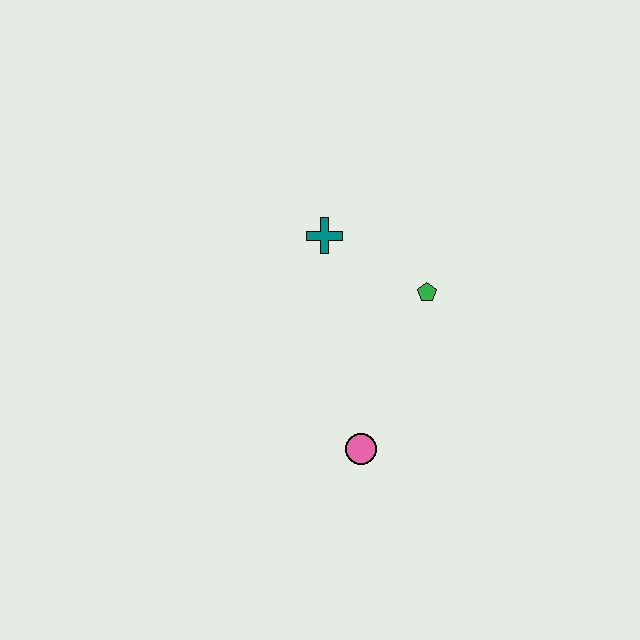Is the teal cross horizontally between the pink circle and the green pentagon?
No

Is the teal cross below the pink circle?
No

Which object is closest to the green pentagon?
The teal cross is closest to the green pentagon.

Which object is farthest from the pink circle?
The teal cross is farthest from the pink circle.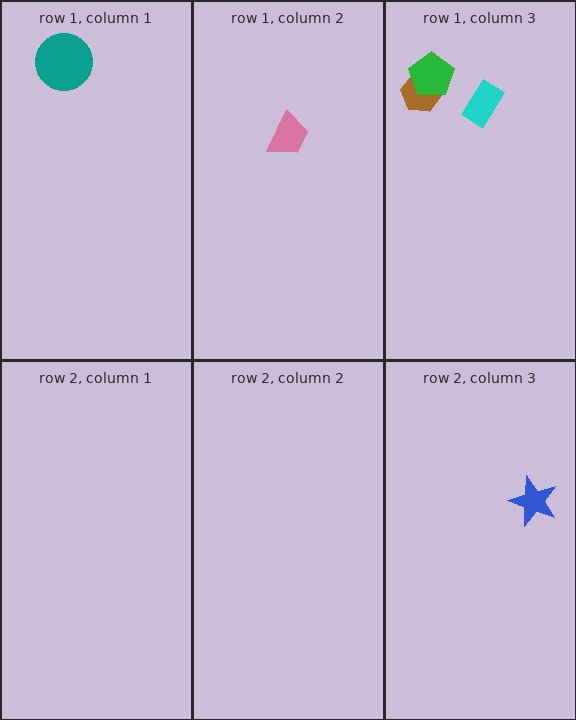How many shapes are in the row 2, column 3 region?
1.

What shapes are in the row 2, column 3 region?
The blue star.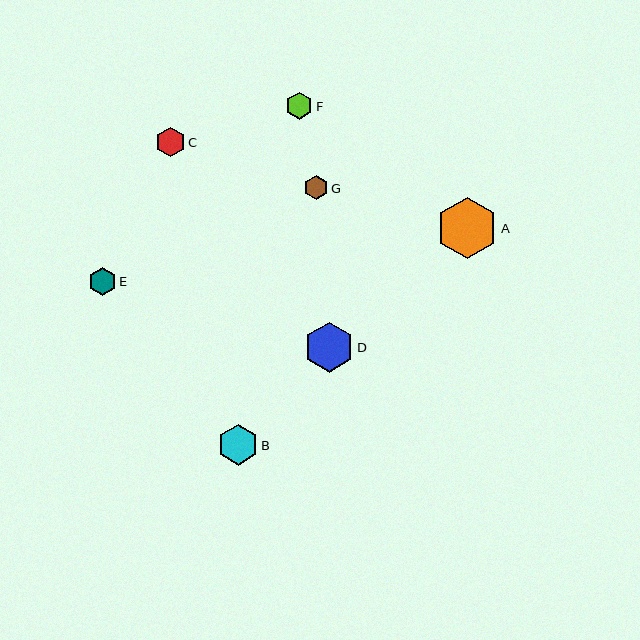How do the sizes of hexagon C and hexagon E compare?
Hexagon C and hexagon E are approximately the same size.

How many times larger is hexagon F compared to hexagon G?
Hexagon F is approximately 1.1 times the size of hexagon G.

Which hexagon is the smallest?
Hexagon G is the smallest with a size of approximately 24 pixels.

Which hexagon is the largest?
Hexagon A is the largest with a size of approximately 61 pixels.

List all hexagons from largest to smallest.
From largest to smallest: A, D, B, C, E, F, G.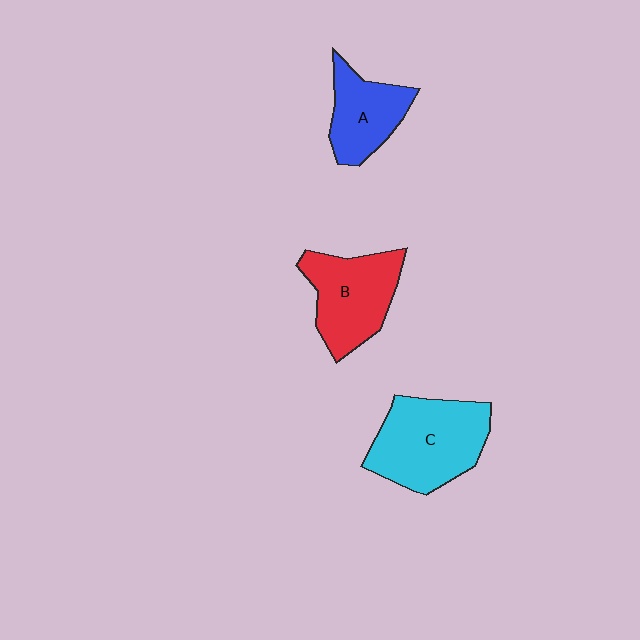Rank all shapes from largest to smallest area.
From largest to smallest: C (cyan), B (red), A (blue).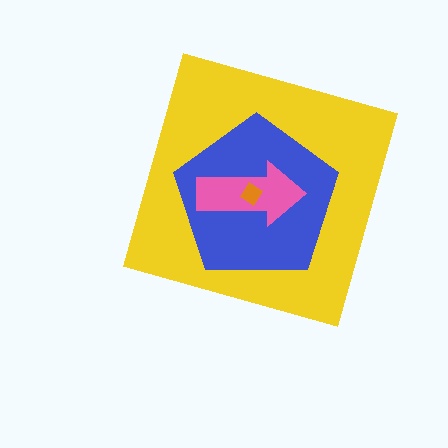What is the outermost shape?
The yellow diamond.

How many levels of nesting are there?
4.